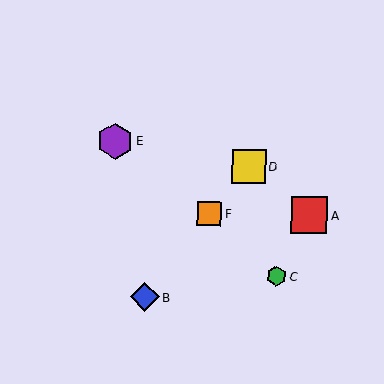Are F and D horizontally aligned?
No, F is at y≈214 and D is at y≈167.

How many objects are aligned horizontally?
2 objects (A, F) are aligned horizontally.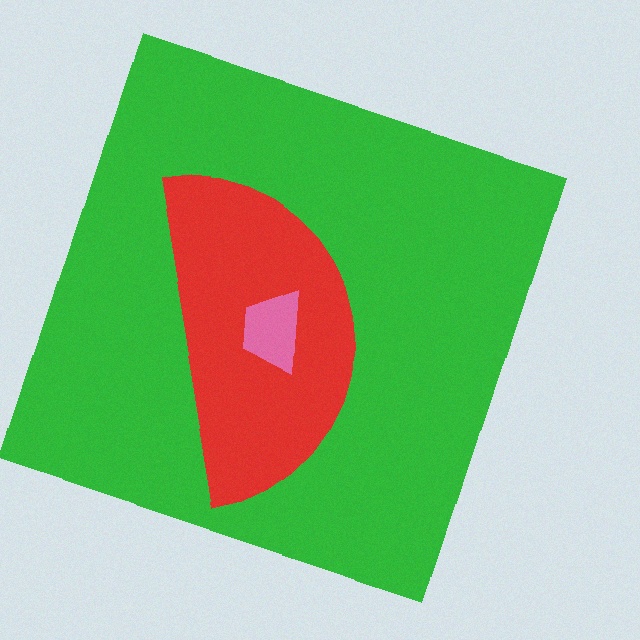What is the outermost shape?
The green square.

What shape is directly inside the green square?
The red semicircle.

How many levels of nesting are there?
3.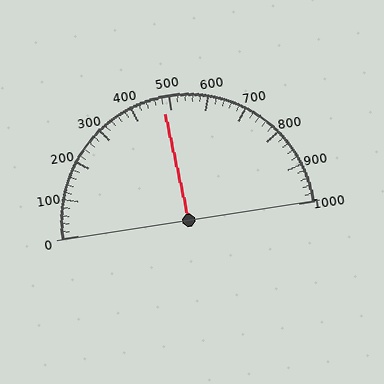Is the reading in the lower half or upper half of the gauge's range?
The reading is in the lower half of the range (0 to 1000).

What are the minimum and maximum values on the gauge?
The gauge ranges from 0 to 1000.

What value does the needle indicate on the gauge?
The needle indicates approximately 480.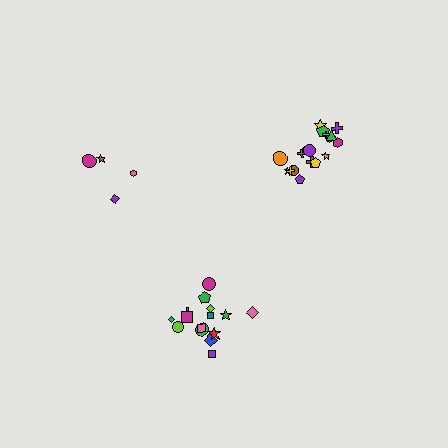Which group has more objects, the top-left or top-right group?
The top-right group.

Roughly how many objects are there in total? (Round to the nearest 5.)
Roughly 35 objects in total.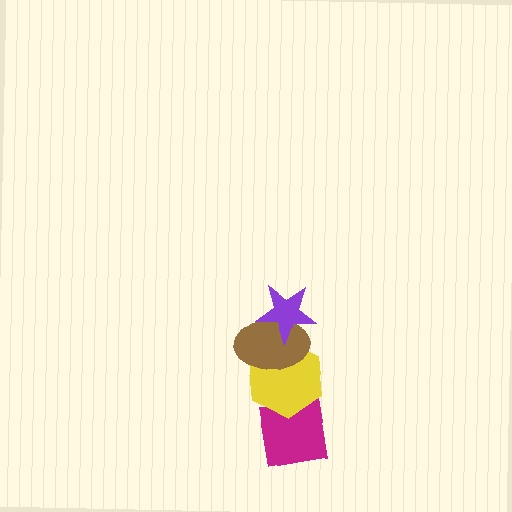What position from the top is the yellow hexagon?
The yellow hexagon is 3rd from the top.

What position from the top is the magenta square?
The magenta square is 4th from the top.